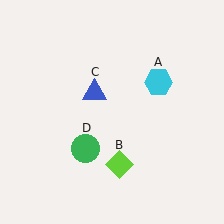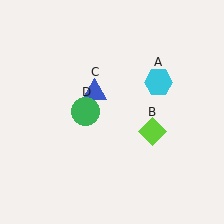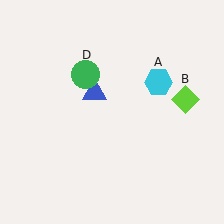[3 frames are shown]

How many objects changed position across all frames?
2 objects changed position: lime diamond (object B), green circle (object D).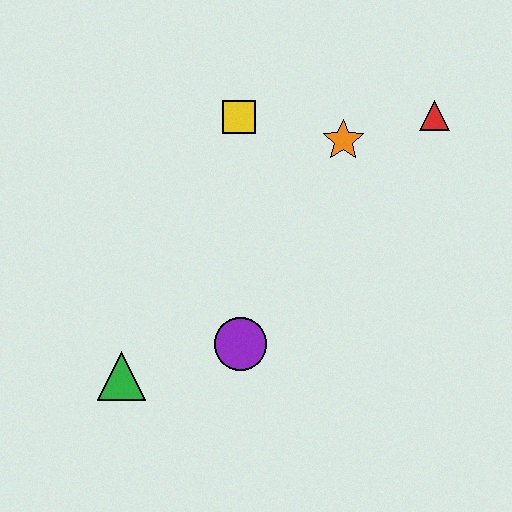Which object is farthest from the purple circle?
The red triangle is farthest from the purple circle.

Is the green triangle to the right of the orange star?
No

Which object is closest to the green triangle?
The purple circle is closest to the green triangle.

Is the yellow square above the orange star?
Yes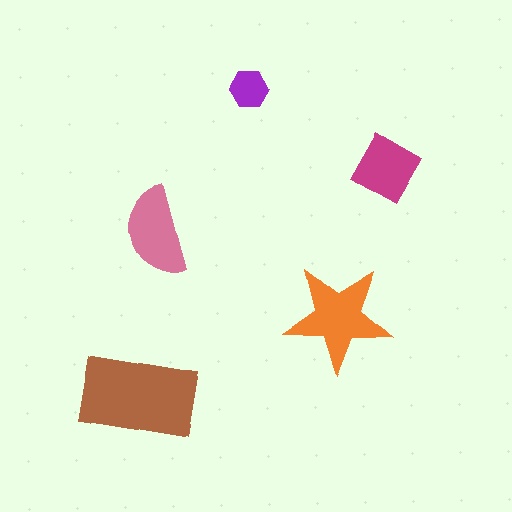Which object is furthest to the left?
The brown rectangle is leftmost.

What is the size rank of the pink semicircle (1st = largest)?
3rd.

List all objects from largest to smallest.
The brown rectangle, the orange star, the pink semicircle, the magenta diamond, the purple hexagon.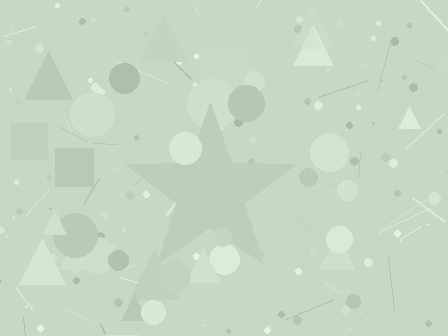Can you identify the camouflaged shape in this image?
The camouflaged shape is a star.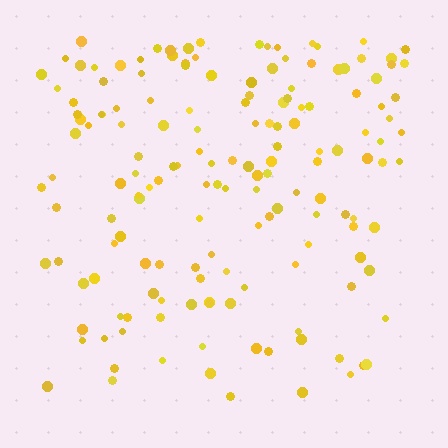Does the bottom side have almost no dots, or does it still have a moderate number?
Still a moderate number, just noticeably fewer than the top.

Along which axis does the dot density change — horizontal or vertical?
Vertical.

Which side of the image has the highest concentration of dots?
The top.